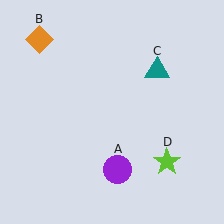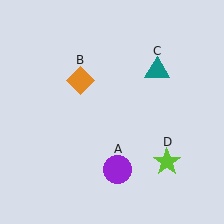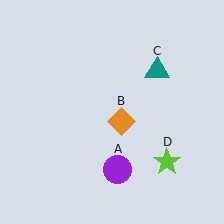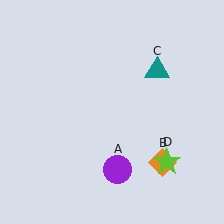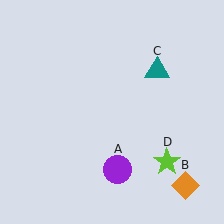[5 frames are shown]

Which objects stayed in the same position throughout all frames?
Purple circle (object A) and teal triangle (object C) and lime star (object D) remained stationary.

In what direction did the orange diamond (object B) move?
The orange diamond (object B) moved down and to the right.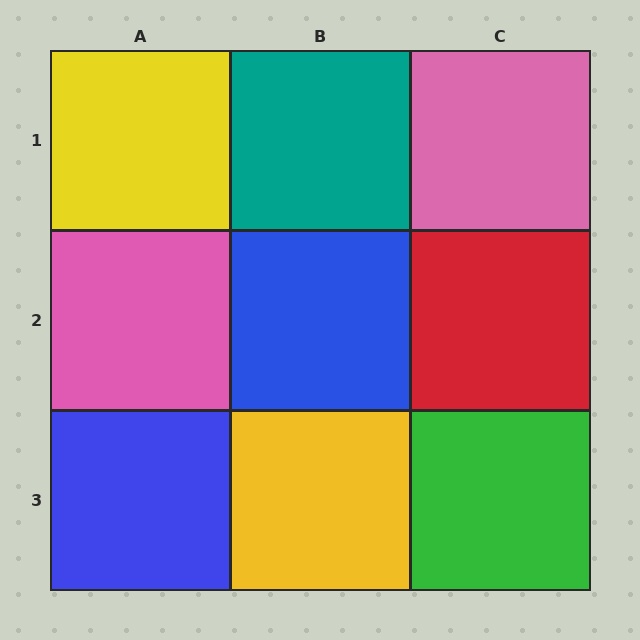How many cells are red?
1 cell is red.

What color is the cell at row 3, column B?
Yellow.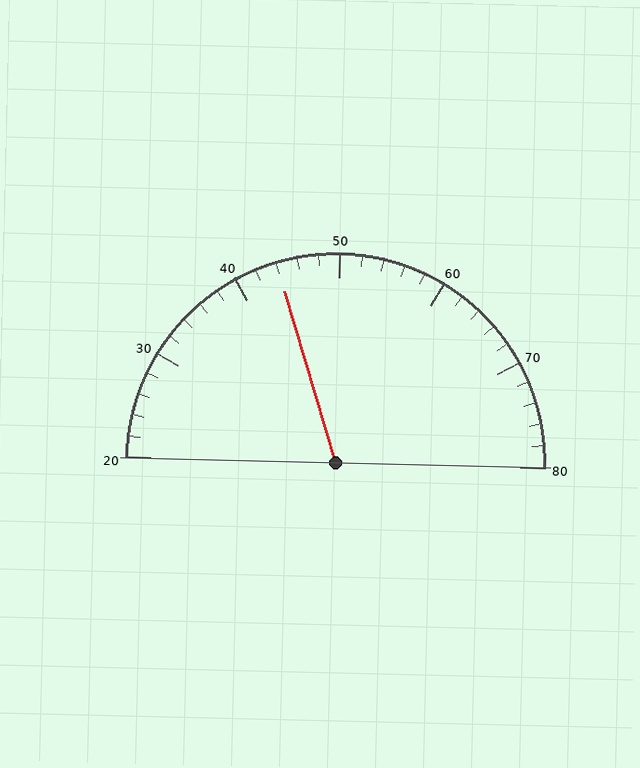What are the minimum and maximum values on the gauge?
The gauge ranges from 20 to 80.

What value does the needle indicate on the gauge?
The needle indicates approximately 44.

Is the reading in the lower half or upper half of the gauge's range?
The reading is in the lower half of the range (20 to 80).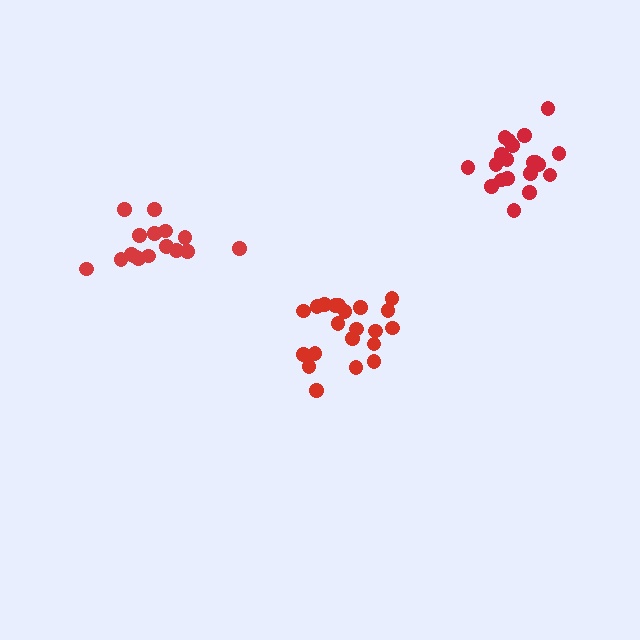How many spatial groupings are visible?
There are 3 spatial groupings.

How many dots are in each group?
Group 1: 21 dots, Group 2: 16 dots, Group 3: 20 dots (57 total).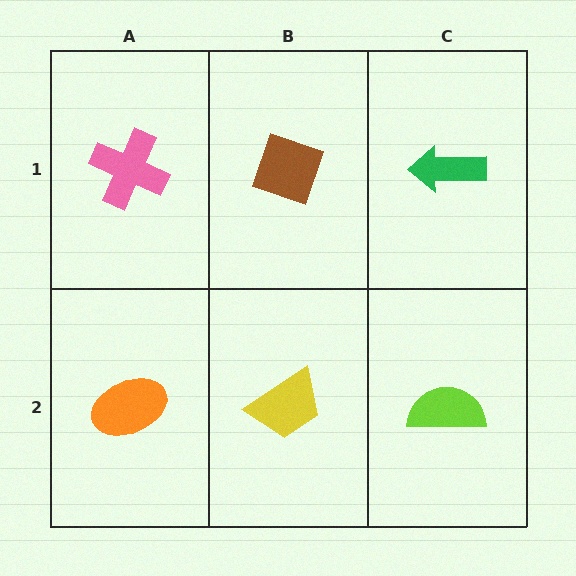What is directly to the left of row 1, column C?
A brown diamond.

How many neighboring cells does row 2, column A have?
2.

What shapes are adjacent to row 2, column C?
A green arrow (row 1, column C), a yellow trapezoid (row 2, column B).